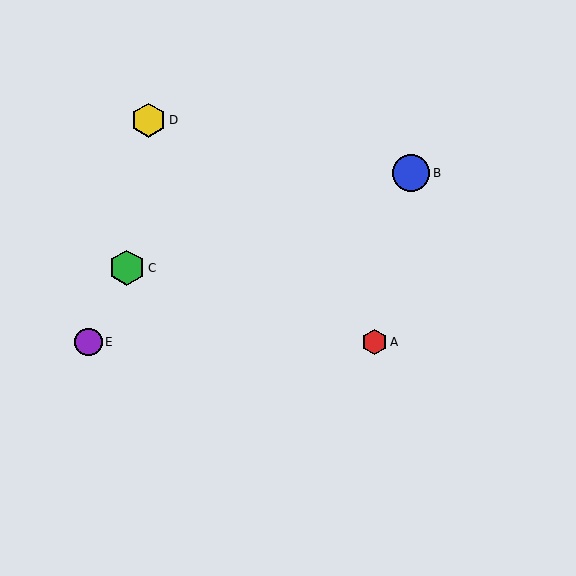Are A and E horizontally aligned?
Yes, both are at y≈342.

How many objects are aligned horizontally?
2 objects (A, E) are aligned horizontally.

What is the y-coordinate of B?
Object B is at y≈173.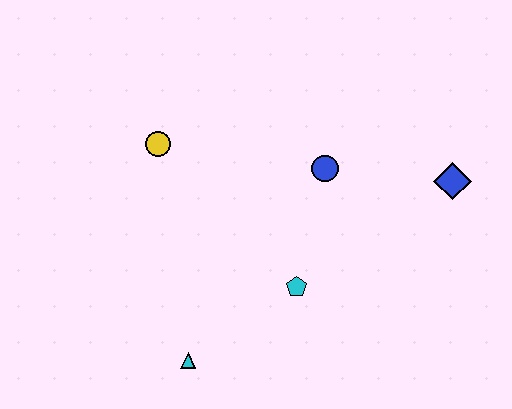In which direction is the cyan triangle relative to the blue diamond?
The cyan triangle is to the left of the blue diamond.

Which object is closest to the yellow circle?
The blue circle is closest to the yellow circle.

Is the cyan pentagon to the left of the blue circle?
Yes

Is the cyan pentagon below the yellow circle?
Yes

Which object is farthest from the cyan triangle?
The blue diamond is farthest from the cyan triangle.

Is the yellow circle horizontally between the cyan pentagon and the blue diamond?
No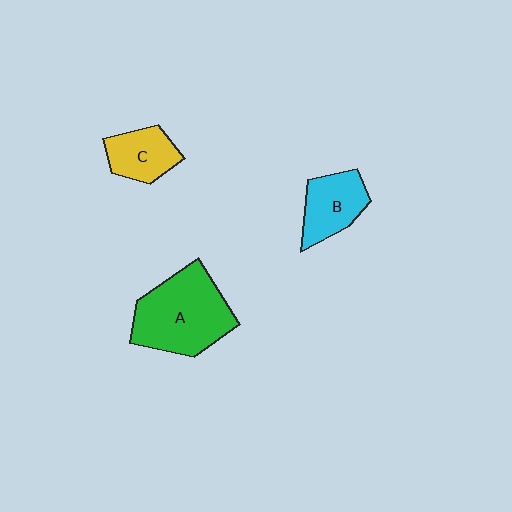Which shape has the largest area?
Shape A (green).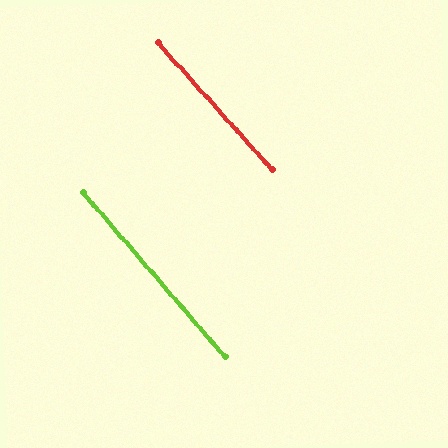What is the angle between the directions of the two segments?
Approximately 1 degree.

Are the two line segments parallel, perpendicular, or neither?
Parallel — their directions differ by only 1.2°.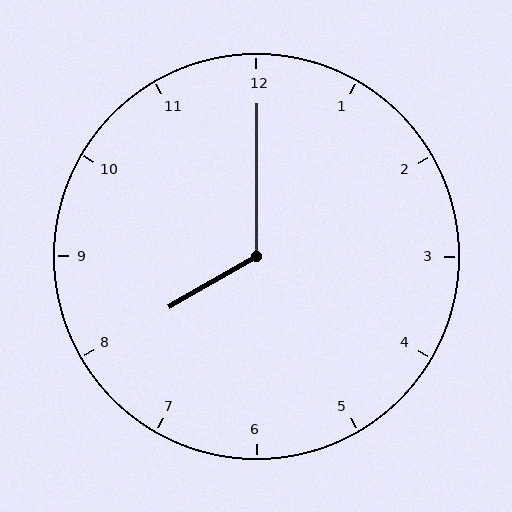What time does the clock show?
8:00.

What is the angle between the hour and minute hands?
Approximately 120 degrees.